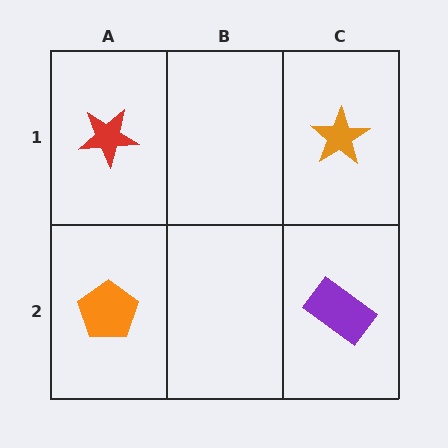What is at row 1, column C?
An orange star.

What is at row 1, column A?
A red star.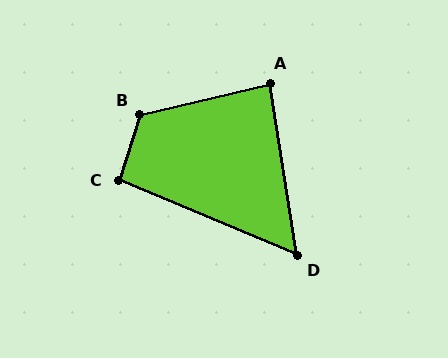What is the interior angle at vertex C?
Approximately 94 degrees (approximately right).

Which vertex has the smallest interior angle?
D, at approximately 58 degrees.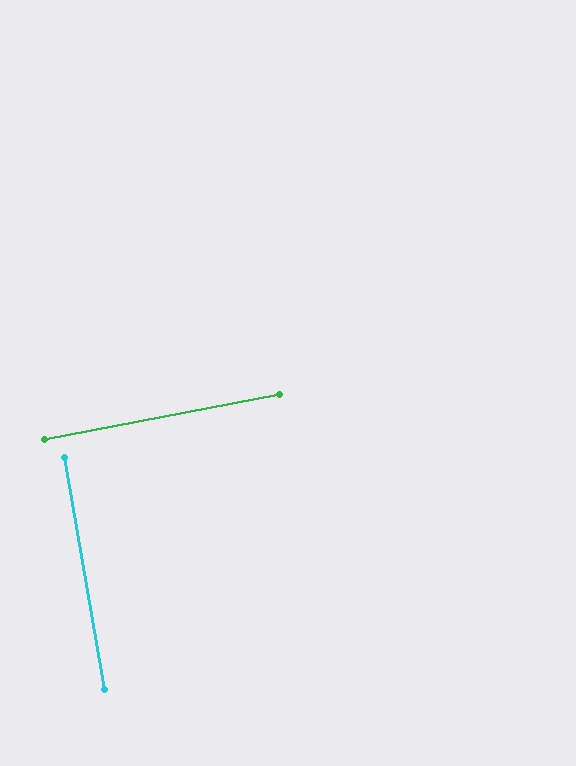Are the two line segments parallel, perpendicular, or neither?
Perpendicular — they meet at approximately 89°.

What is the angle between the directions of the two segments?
Approximately 89 degrees.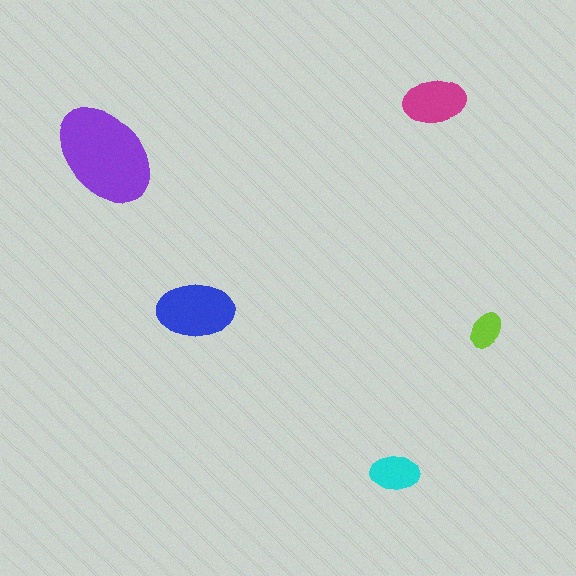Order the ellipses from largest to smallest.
the purple one, the blue one, the magenta one, the cyan one, the lime one.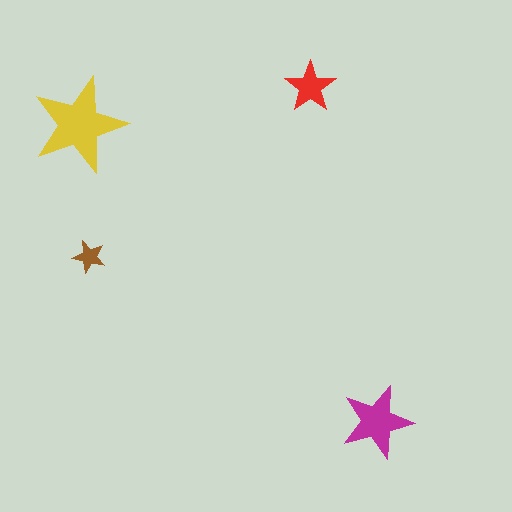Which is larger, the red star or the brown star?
The red one.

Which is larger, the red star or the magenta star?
The magenta one.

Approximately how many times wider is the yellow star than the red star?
About 2 times wider.